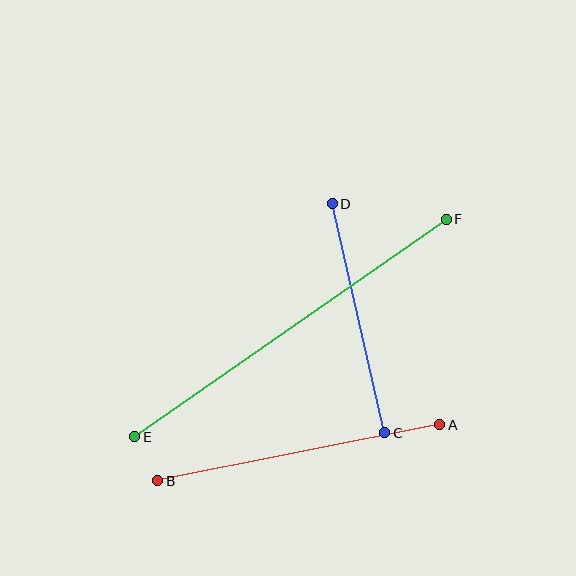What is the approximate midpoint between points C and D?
The midpoint is at approximately (358, 318) pixels.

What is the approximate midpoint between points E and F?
The midpoint is at approximately (291, 328) pixels.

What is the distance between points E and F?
The distance is approximately 380 pixels.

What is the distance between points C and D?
The distance is approximately 235 pixels.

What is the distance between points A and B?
The distance is approximately 288 pixels.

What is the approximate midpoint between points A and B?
The midpoint is at approximately (299, 453) pixels.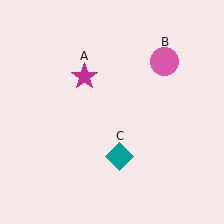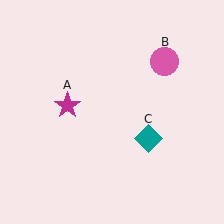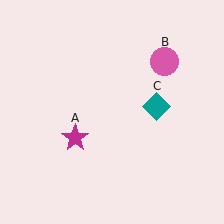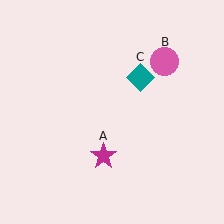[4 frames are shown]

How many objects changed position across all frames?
2 objects changed position: magenta star (object A), teal diamond (object C).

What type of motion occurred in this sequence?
The magenta star (object A), teal diamond (object C) rotated counterclockwise around the center of the scene.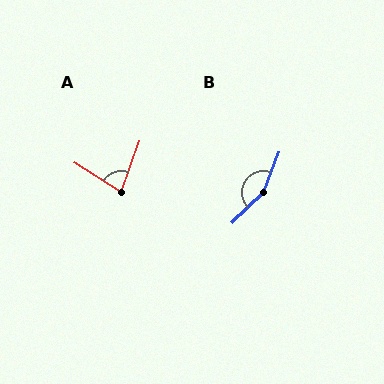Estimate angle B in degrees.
Approximately 155 degrees.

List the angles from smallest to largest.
A (77°), B (155°).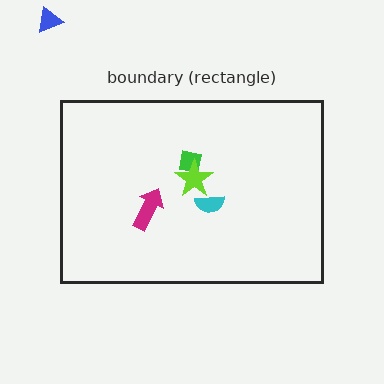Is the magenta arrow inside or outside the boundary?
Inside.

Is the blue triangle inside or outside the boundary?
Outside.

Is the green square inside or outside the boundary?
Inside.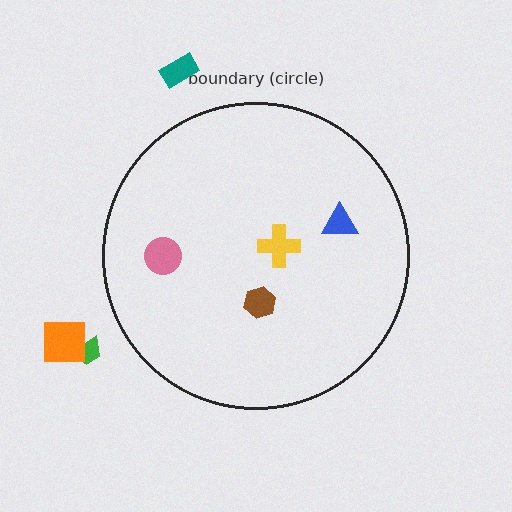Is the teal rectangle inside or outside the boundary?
Outside.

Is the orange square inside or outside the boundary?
Outside.